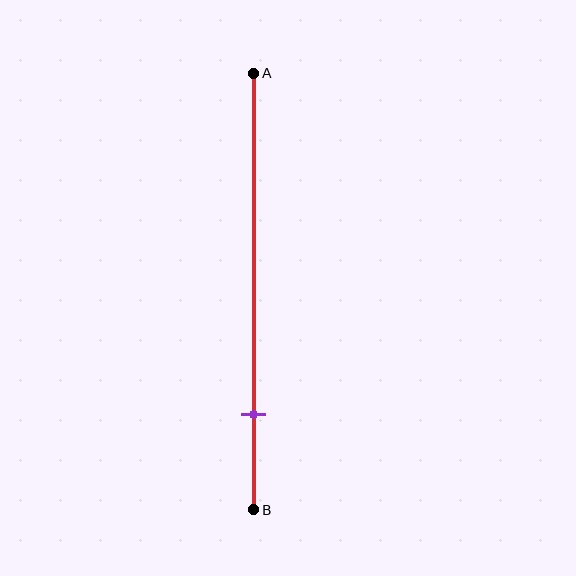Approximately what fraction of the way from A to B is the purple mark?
The purple mark is approximately 80% of the way from A to B.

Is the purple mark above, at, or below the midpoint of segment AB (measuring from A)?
The purple mark is below the midpoint of segment AB.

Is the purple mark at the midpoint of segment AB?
No, the mark is at about 80% from A, not at the 50% midpoint.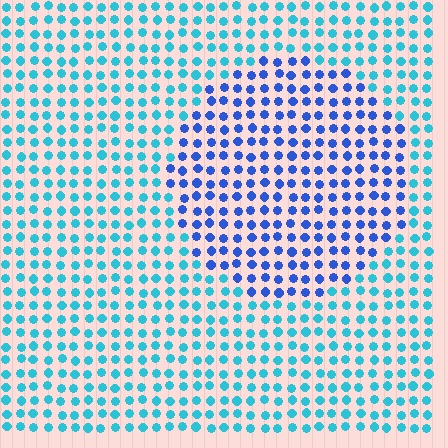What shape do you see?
I see a circle.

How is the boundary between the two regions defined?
The boundary is defined purely by a slight shift in hue (about 38 degrees). Spacing, size, and orientation are identical on both sides.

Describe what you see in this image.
The image is filled with small cyan elements in a uniform arrangement. A circle-shaped region is visible where the elements are tinted to a slightly different hue, forming a subtle color boundary.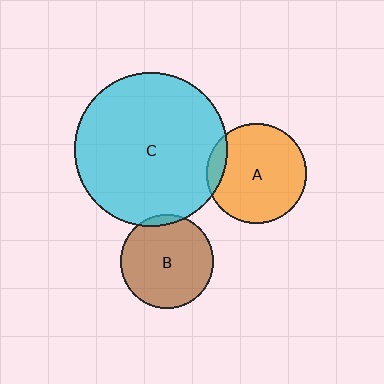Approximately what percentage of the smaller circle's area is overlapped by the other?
Approximately 10%.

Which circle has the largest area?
Circle C (cyan).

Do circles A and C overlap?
Yes.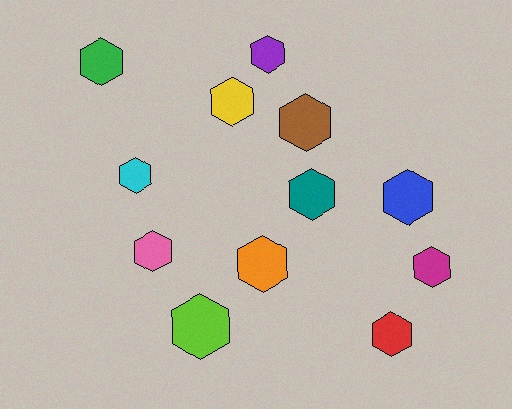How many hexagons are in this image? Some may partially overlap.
There are 12 hexagons.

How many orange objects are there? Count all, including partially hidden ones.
There is 1 orange object.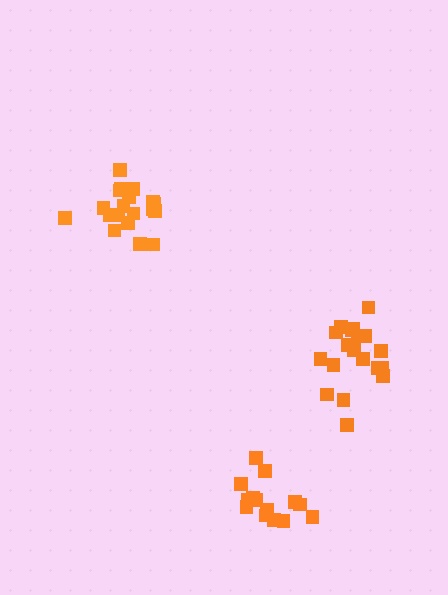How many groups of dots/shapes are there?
There are 3 groups.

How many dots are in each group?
Group 1: 19 dots, Group 2: 15 dots, Group 3: 19 dots (53 total).